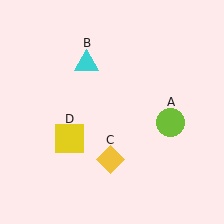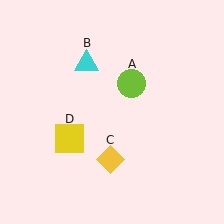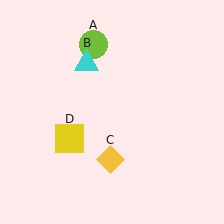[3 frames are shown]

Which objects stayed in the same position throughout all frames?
Cyan triangle (object B) and yellow diamond (object C) and yellow square (object D) remained stationary.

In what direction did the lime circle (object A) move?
The lime circle (object A) moved up and to the left.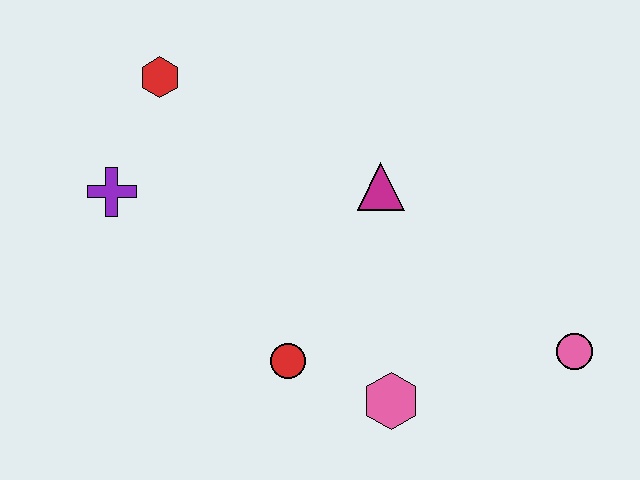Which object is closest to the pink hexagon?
The red circle is closest to the pink hexagon.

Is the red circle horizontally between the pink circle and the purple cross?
Yes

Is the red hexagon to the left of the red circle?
Yes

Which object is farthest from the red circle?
The red hexagon is farthest from the red circle.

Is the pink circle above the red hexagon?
No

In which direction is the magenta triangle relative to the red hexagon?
The magenta triangle is to the right of the red hexagon.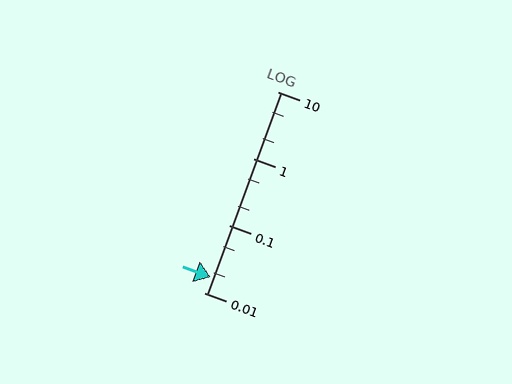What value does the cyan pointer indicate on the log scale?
The pointer indicates approximately 0.017.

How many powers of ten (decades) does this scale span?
The scale spans 3 decades, from 0.01 to 10.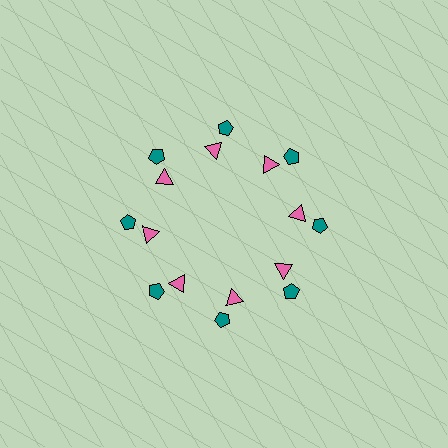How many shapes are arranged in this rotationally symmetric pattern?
There are 16 shapes, arranged in 8 groups of 2.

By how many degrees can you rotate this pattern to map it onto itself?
The pattern maps onto itself every 45 degrees of rotation.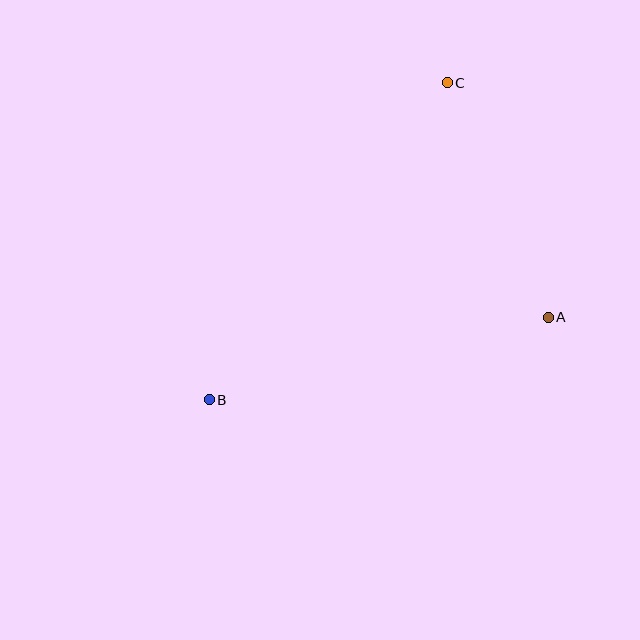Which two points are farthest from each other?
Points B and C are farthest from each other.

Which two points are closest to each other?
Points A and C are closest to each other.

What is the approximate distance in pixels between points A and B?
The distance between A and B is approximately 348 pixels.